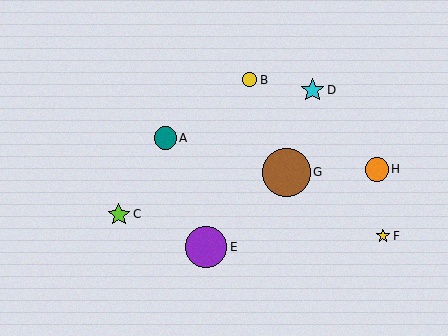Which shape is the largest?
The brown circle (labeled G) is the largest.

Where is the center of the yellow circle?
The center of the yellow circle is at (250, 80).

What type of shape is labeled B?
Shape B is a yellow circle.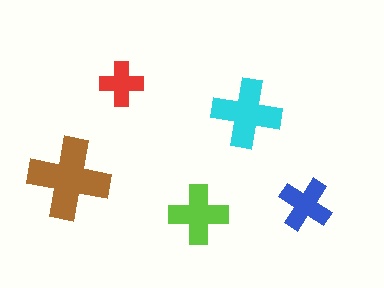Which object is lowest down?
The lime cross is bottommost.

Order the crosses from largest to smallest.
the brown one, the cyan one, the lime one, the blue one, the red one.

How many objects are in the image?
There are 5 objects in the image.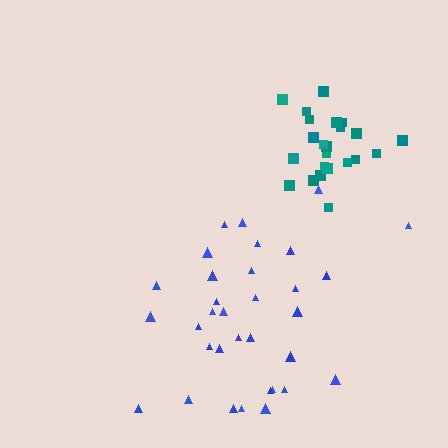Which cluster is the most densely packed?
Teal.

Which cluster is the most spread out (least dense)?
Blue.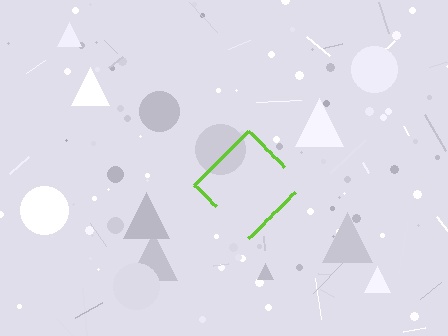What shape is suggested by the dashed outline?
The dashed outline suggests a diamond.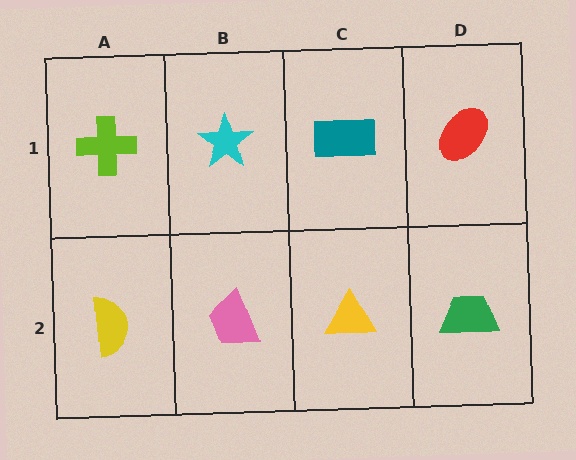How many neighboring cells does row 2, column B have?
3.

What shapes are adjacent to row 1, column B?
A pink trapezoid (row 2, column B), a lime cross (row 1, column A), a teal rectangle (row 1, column C).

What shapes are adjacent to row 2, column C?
A teal rectangle (row 1, column C), a pink trapezoid (row 2, column B), a green trapezoid (row 2, column D).